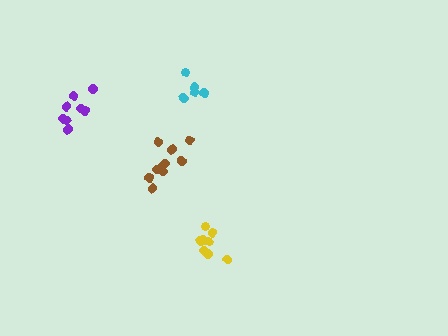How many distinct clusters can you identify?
There are 4 distinct clusters.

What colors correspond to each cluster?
The clusters are colored: purple, cyan, yellow, brown.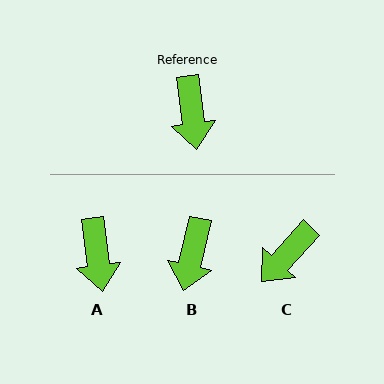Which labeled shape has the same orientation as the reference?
A.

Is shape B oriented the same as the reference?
No, it is off by about 21 degrees.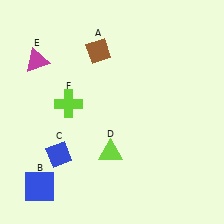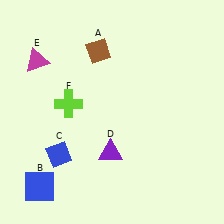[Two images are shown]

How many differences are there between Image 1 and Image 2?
There is 1 difference between the two images.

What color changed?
The triangle (D) changed from lime in Image 1 to purple in Image 2.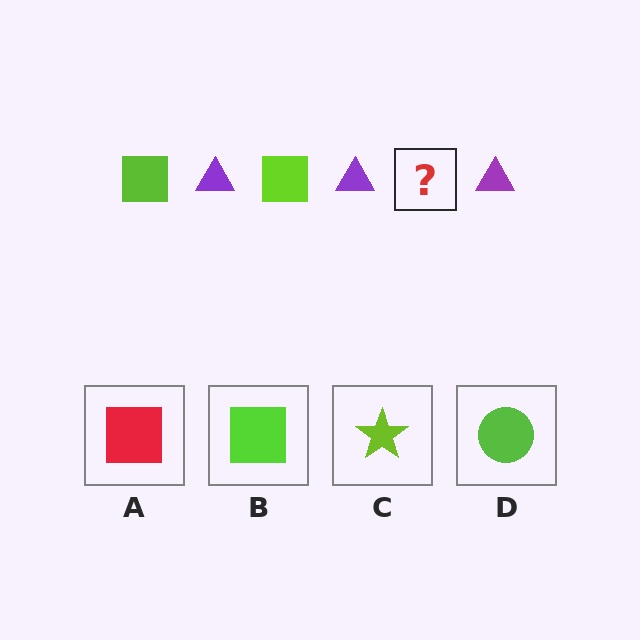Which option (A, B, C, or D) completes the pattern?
B.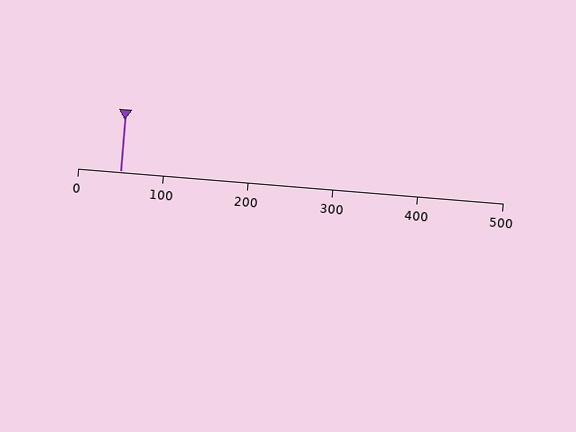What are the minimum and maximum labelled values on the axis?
The axis runs from 0 to 500.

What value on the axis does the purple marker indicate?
The marker indicates approximately 50.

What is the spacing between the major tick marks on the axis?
The major ticks are spaced 100 apart.